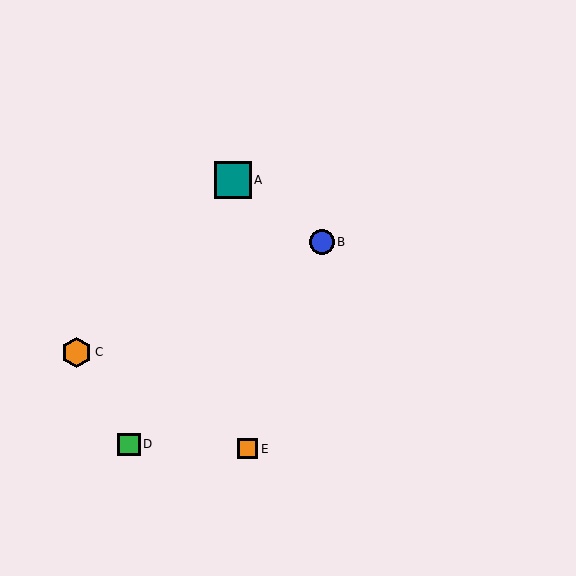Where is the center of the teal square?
The center of the teal square is at (233, 180).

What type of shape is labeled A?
Shape A is a teal square.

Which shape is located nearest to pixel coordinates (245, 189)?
The teal square (labeled A) at (233, 180) is nearest to that location.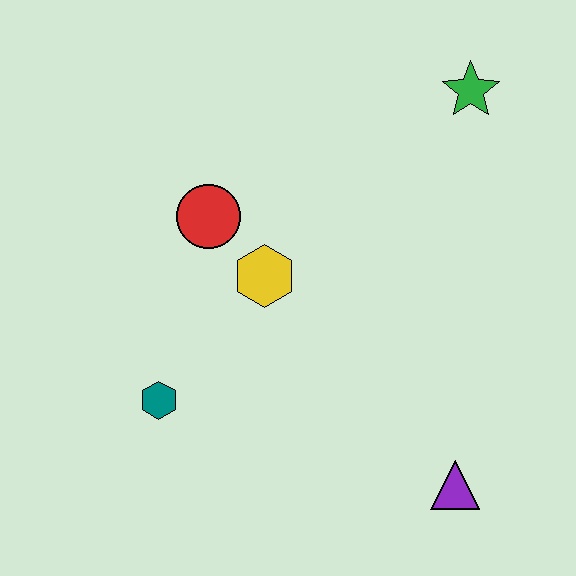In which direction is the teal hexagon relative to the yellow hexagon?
The teal hexagon is below the yellow hexagon.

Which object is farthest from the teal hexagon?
The green star is farthest from the teal hexagon.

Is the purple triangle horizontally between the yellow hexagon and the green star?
Yes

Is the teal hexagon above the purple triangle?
Yes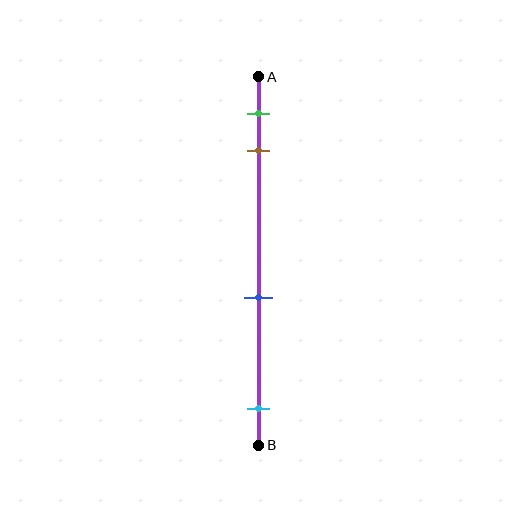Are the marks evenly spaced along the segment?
No, the marks are not evenly spaced.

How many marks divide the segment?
There are 4 marks dividing the segment.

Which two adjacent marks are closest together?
The green and brown marks are the closest adjacent pair.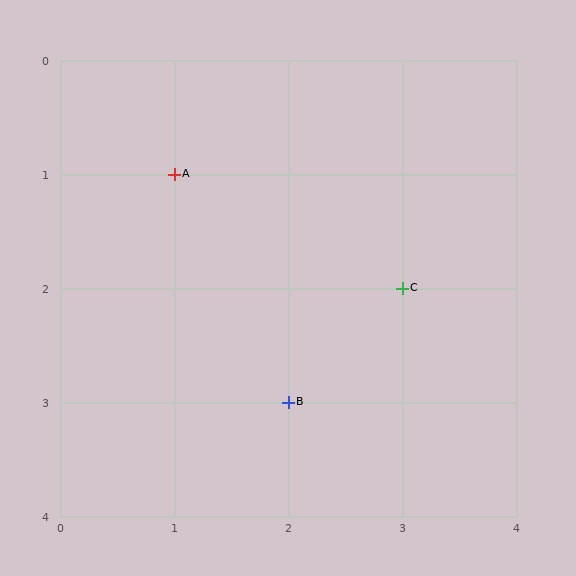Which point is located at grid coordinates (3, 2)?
Point C is at (3, 2).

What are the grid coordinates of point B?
Point B is at grid coordinates (2, 3).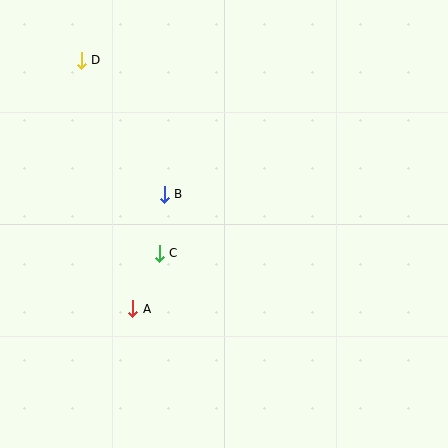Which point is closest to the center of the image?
Point B at (164, 194) is closest to the center.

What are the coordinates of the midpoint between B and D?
The midpoint between B and D is at (123, 127).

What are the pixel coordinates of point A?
Point A is at (133, 309).